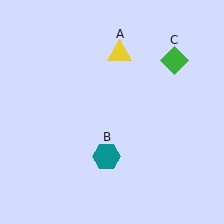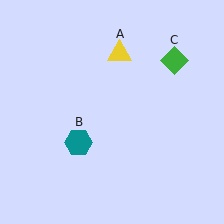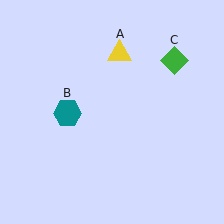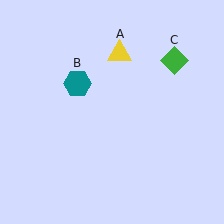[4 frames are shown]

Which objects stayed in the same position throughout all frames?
Yellow triangle (object A) and green diamond (object C) remained stationary.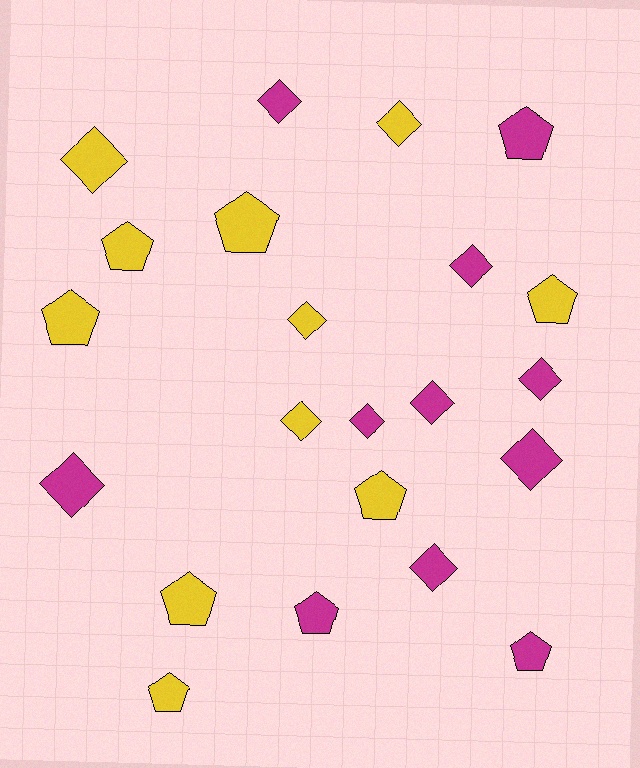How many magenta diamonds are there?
There are 8 magenta diamonds.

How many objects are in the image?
There are 22 objects.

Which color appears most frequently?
Yellow, with 11 objects.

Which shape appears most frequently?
Diamond, with 12 objects.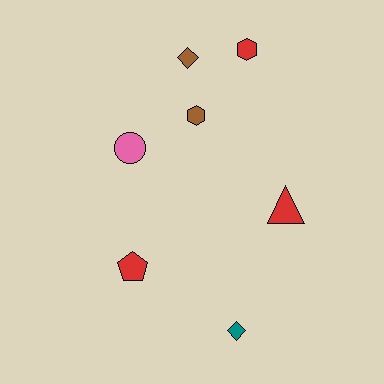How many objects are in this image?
There are 7 objects.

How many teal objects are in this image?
There is 1 teal object.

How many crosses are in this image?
There are no crosses.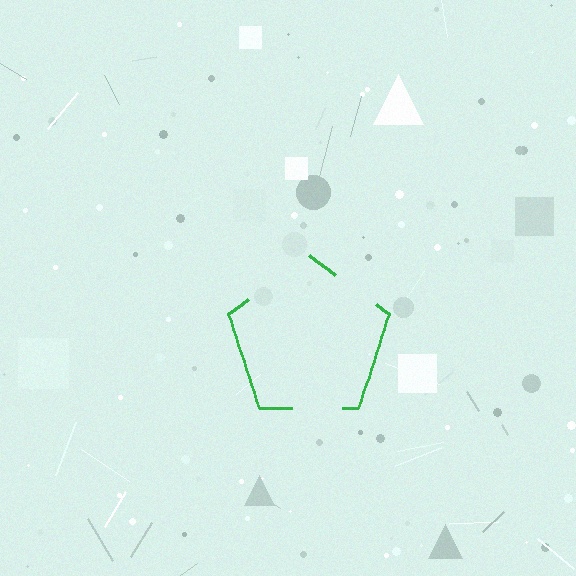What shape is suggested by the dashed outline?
The dashed outline suggests a pentagon.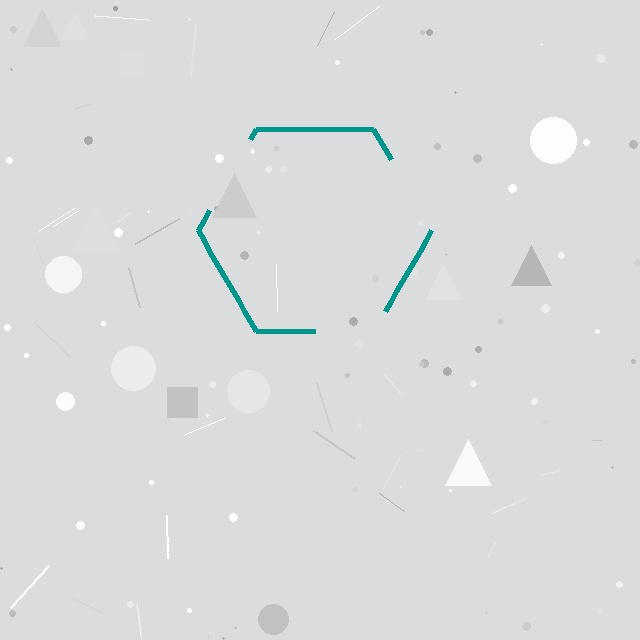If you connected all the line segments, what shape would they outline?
They would outline a hexagon.